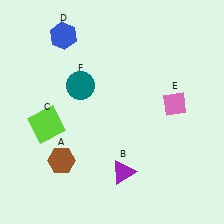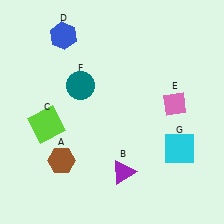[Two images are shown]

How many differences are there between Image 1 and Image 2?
There is 1 difference between the two images.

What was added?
A cyan square (G) was added in Image 2.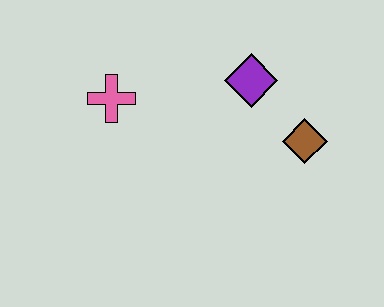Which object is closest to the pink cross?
The purple diamond is closest to the pink cross.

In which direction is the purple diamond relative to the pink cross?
The purple diamond is to the right of the pink cross.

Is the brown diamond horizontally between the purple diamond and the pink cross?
No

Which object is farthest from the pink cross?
The brown diamond is farthest from the pink cross.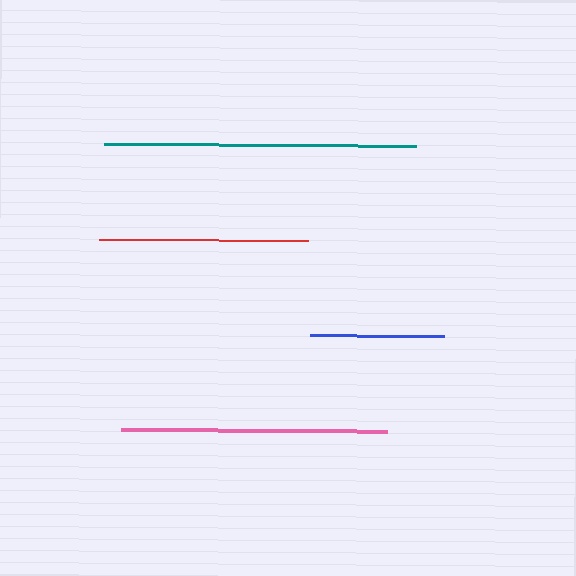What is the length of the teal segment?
The teal segment is approximately 312 pixels long.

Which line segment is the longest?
The teal line is the longest at approximately 312 pixels.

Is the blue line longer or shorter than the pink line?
The pink line is longer than the blue line.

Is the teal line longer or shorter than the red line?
The teal line is longer than the red line.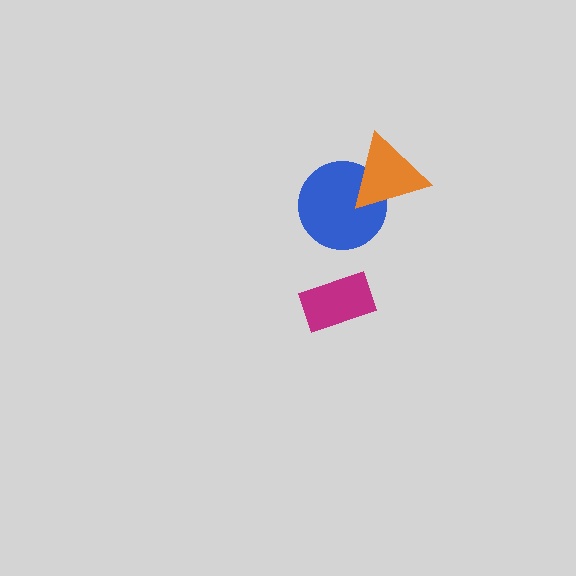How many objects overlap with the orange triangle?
1 object overlaps with the orange triangle.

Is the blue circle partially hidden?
Yes, it is partially covered by another shape.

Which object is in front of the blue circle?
The orange triangle is in front of the blue circle.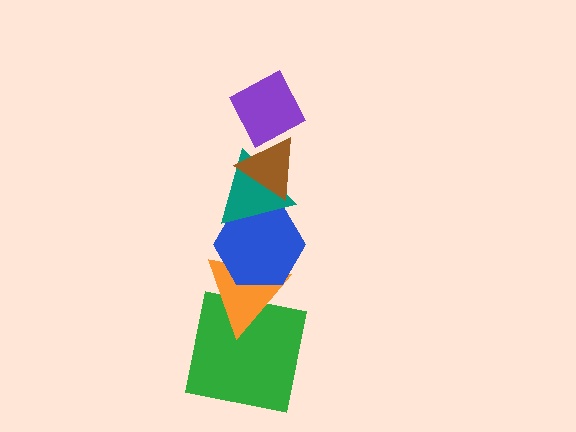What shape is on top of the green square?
The orange triangle is on top of the green square.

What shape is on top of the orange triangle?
The blue hexagon is on top of the orange triangle.